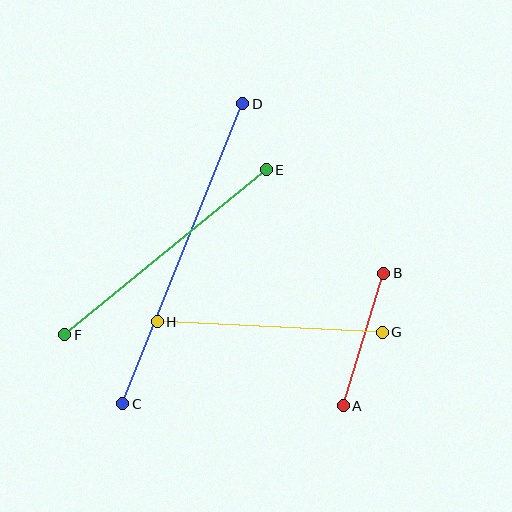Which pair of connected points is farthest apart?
Points C and D are farthest apart.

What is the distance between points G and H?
The distance is approximately 225 pixels.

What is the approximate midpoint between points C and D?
The midpoint is at approximately (183, 254) pixels.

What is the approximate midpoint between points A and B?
The midpoint is at approximately (363, 340) pixels.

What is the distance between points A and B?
The distance is approximately 139 pixels.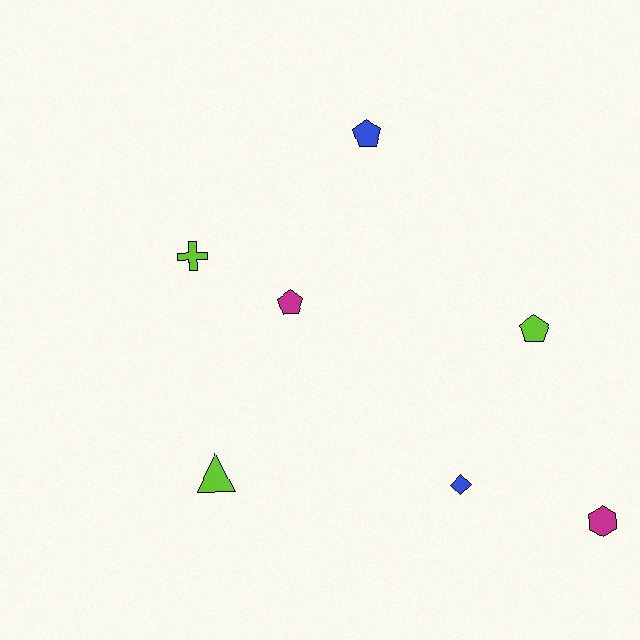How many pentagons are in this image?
There are 3 pentagons.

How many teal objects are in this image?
There are no teal objects.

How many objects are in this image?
There are 7 objects.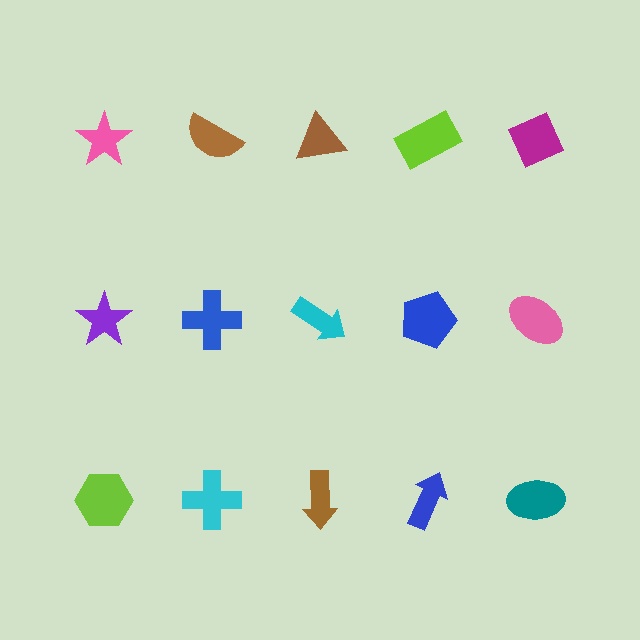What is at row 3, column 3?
A brown arrow.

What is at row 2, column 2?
A blue cross.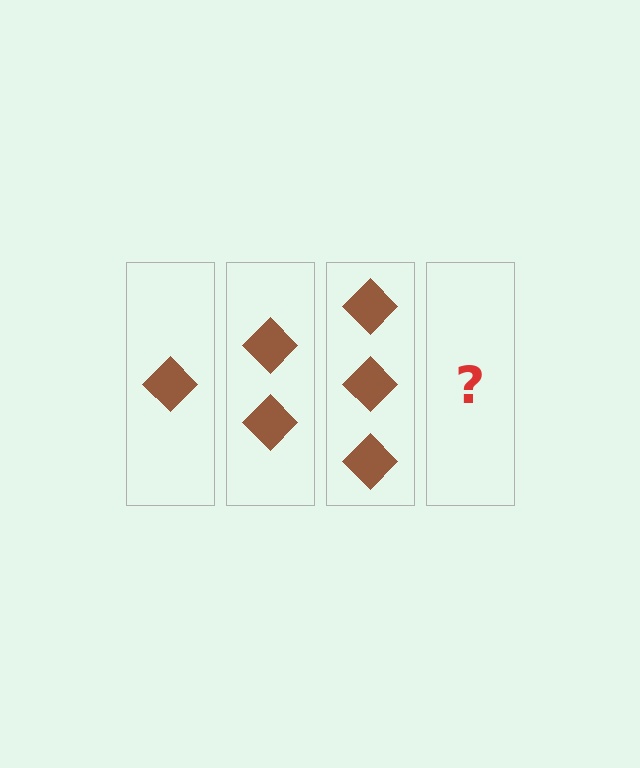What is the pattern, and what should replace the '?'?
The pattern is that each step adds one more diamond. The '?' should be 4 diamonds.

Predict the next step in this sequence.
The next step is 4 diamonds.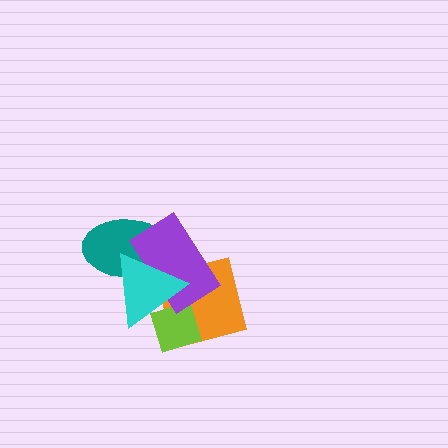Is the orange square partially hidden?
Yes, it is partially covered by another shape.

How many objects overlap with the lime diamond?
3 objects overlap with the lime diamond.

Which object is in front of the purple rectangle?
The cyan triangle is in front of the purple rectangle.